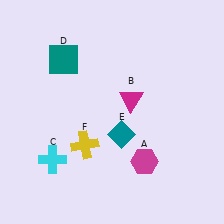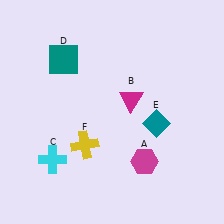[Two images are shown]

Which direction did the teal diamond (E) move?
The teal diamond (E) moved right.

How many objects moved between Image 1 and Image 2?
1 object moved between the two images.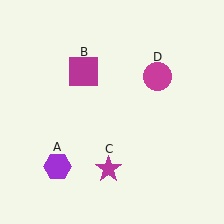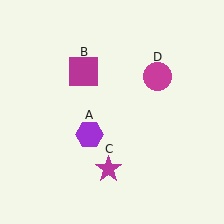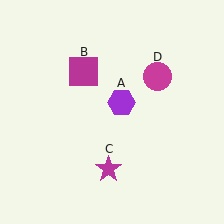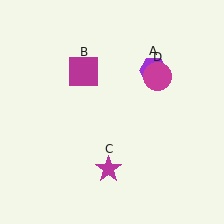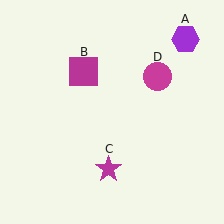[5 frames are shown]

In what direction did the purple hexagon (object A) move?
The purple hexagon (object A) moved up and to the right.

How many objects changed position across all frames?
1 object changed position: purple hexagon (object A).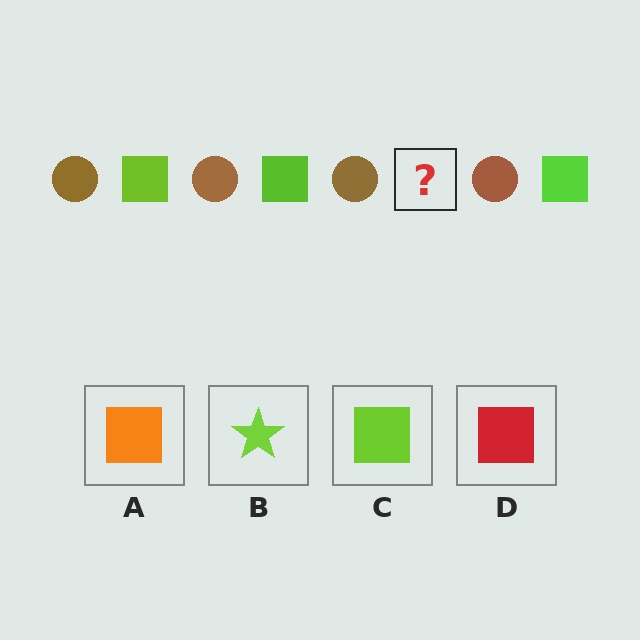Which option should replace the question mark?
Option C.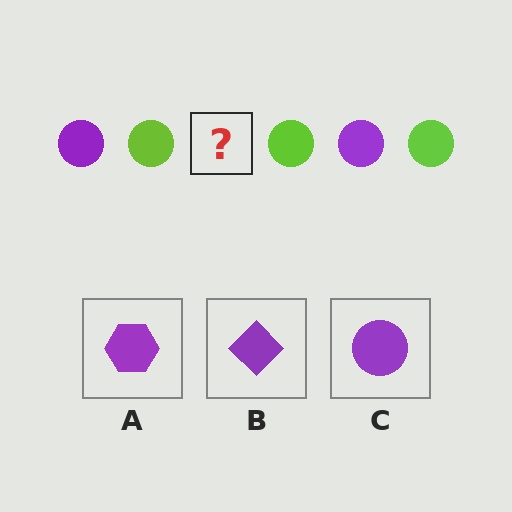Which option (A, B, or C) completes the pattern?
C.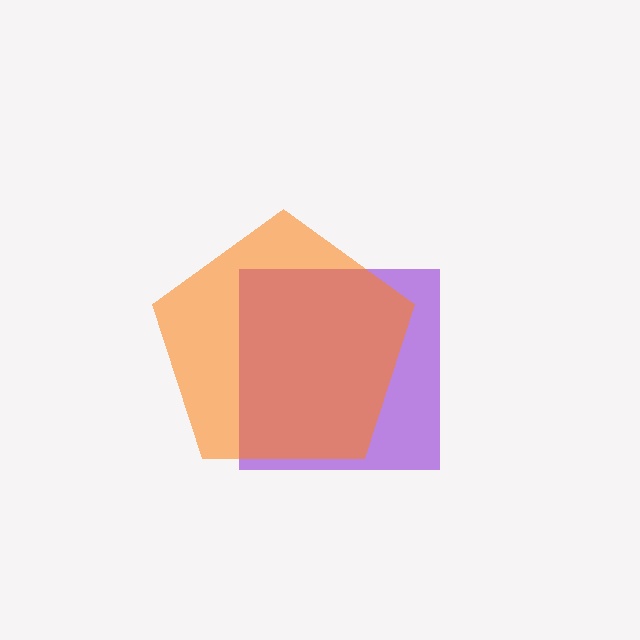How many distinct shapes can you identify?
There are 2 distinct shapes: a purple square, an orange pentagon.